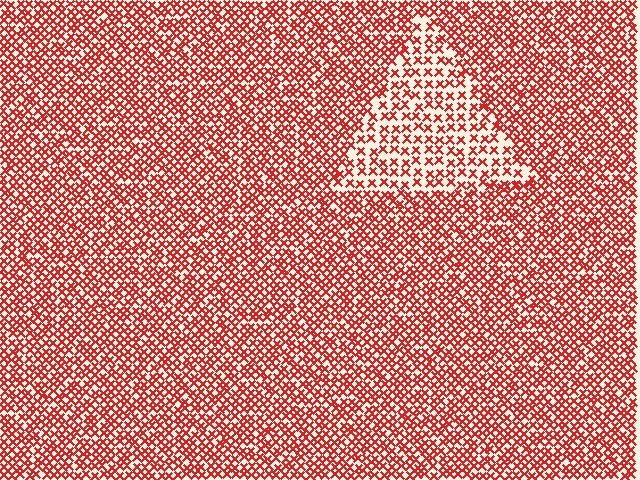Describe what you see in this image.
The image contains small red elements arranged at two different densities. A triangle-shaped region is visible where the elements are less densely packed than the surrounding area.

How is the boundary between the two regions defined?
The boundary is defined by a change in element density (approximately 1.8x ratio). All elements are the same color, size, and shape.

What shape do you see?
I see a triangle.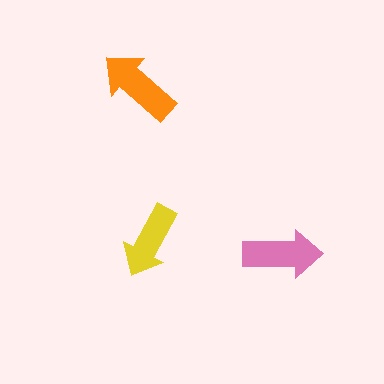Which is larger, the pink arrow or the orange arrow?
The orange one.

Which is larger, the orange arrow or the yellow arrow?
The orange one.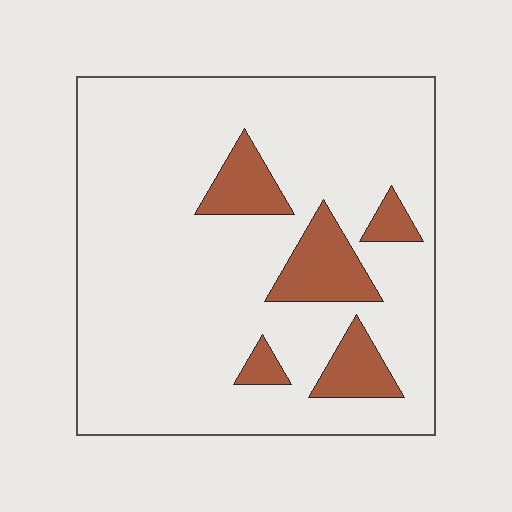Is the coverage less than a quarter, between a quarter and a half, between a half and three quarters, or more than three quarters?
Less than a quarter.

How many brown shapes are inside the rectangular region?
5.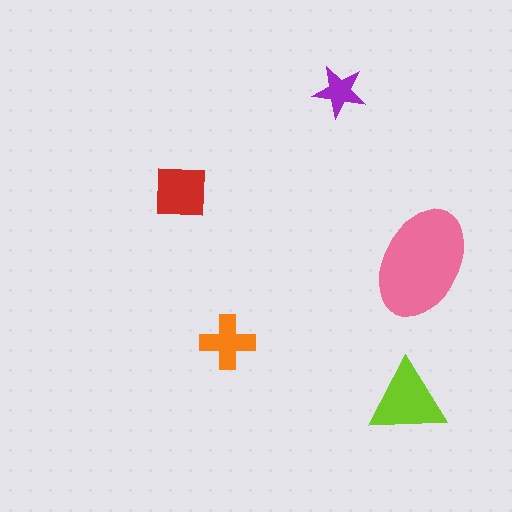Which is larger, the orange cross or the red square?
The red square.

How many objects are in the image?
There are 5 objects in the image.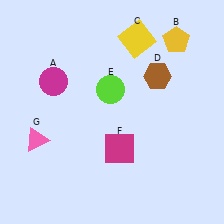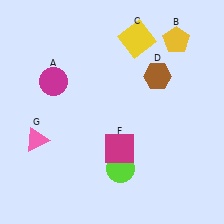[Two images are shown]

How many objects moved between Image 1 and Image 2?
1 object moved between the two images.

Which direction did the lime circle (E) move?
The lime circle (E) moved down.